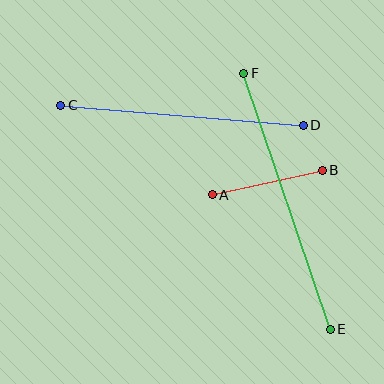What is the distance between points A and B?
The distance is approximately 112 pixels.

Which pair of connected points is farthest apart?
Points E and F are farthest apart.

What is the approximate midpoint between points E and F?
The midpoint is at approximately (287, 201) pixels.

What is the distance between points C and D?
The distance is approximately 244 pixels.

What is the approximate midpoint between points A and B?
The midpoint is at approximately (267, 183) pixels.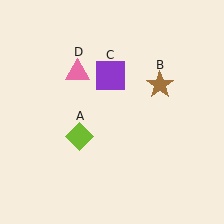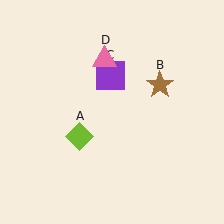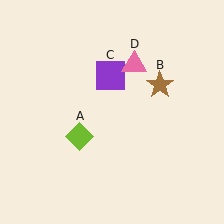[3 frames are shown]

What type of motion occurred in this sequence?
The pink triangle (object D) rotated clockwise around the center of the scene.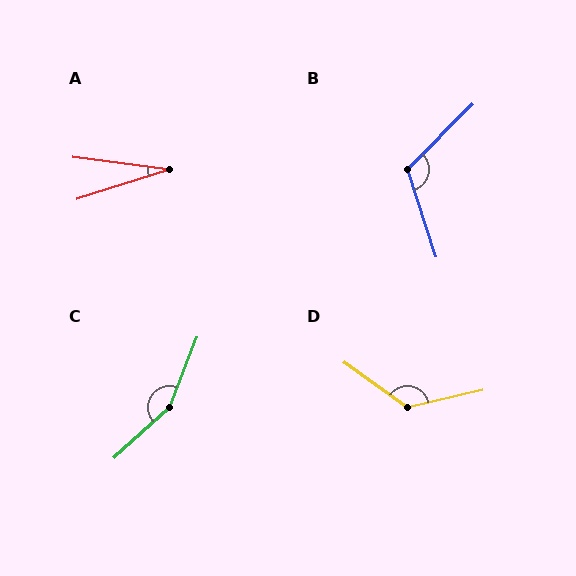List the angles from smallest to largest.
A (25°), B (117°), D (131°), C (154°).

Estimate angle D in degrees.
Approximately 131 degrees.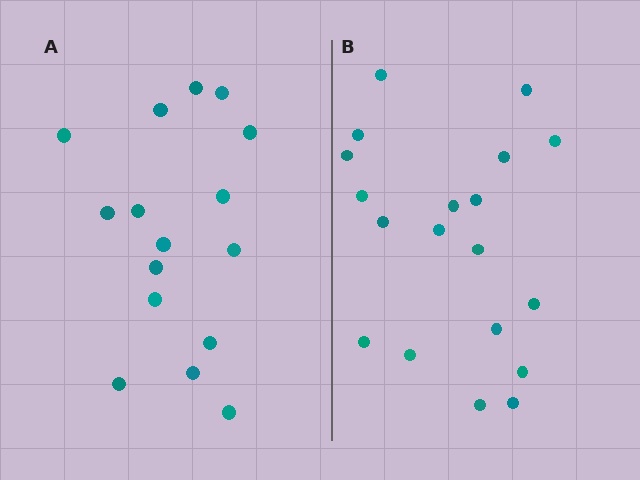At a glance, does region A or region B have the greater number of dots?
Region B (the right region) has more dots.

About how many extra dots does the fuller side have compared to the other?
Region B has just a few more — roughly 2 or 3 more dots than region A.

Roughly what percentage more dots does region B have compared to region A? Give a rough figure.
About 20% more.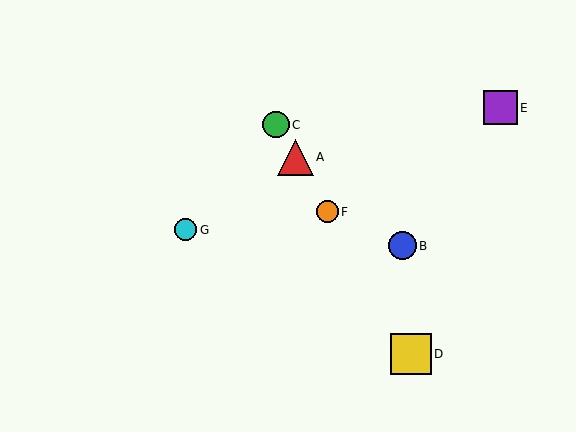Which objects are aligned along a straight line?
Objects A, C, D, F are aligned along a straight line.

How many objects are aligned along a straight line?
4 objects (A, C, D, F) are aligned along a straight line.